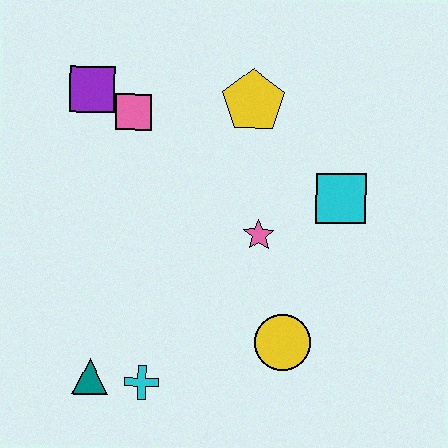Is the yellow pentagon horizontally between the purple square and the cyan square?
Yes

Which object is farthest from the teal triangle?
The yellow pentagon is farthest from the teal triangle.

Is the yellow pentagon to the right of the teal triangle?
Yes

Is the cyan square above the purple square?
No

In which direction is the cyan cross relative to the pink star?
The cyan cross is below the pink star.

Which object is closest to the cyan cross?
The teal triangle is closest to the cyan cross.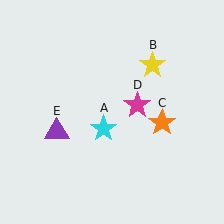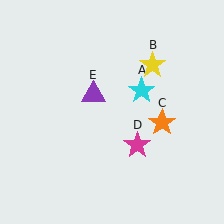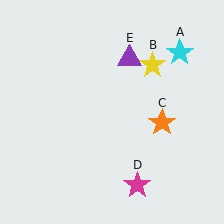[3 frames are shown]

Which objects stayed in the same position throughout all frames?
Yellow star (object B) and orange star (object C) remained stationary.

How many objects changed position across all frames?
3 objects changed position: cyan star (object A), magenta star (object D), purple triangle (object E).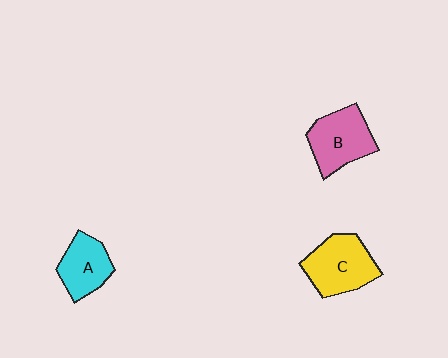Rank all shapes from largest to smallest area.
From largest to smallest: C (yellow), B (pink), A (cyan).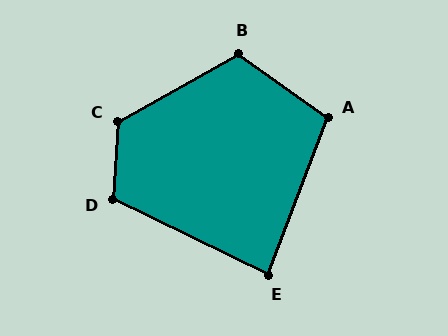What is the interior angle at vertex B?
Approximately 115 degrees (obtuse).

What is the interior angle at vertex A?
Approximately 105 degrees (obtuse).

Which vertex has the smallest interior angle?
E, at approximately 85 degrees.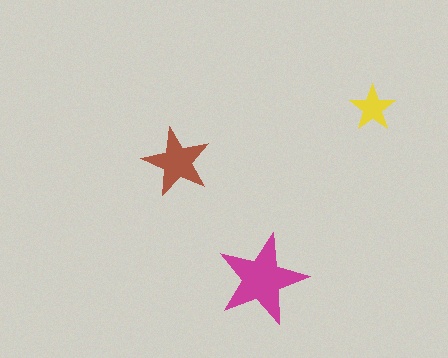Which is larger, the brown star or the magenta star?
The magenta one.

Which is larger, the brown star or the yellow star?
The brown one.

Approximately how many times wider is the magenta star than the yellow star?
About 2 times wider.